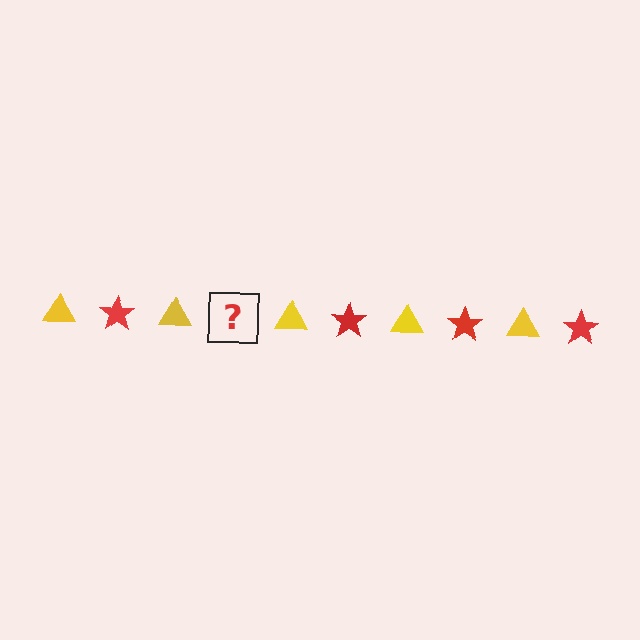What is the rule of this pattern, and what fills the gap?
The rule is that the pattern alternates between yellow triangle and red star. The gap should be filled with a red star.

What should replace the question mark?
The question mark should be replaced with a red star.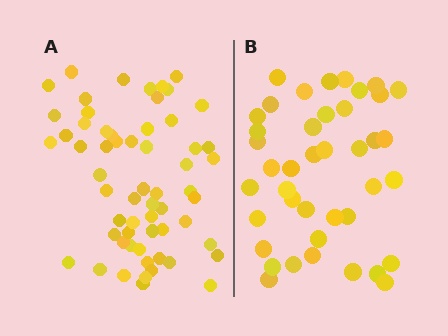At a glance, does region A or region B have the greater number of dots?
Region A (the left region) has more dots.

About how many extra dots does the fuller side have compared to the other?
Region A has approximately 20 more dots than region B.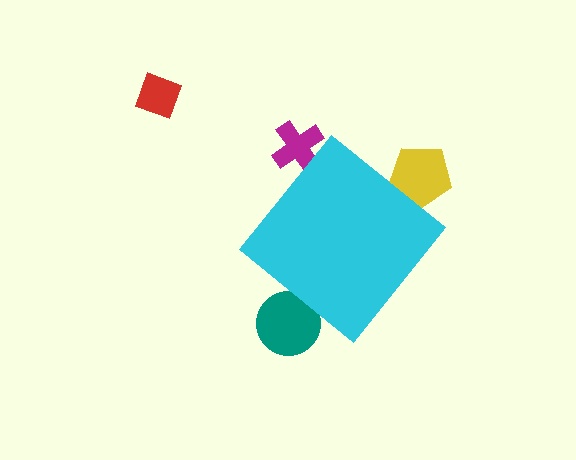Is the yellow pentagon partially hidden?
Yes, the yellow pentagon is partially hidden behind the cyan diamond.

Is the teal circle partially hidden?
Yes, the teal circle is partially hidden behind the cyan diamond.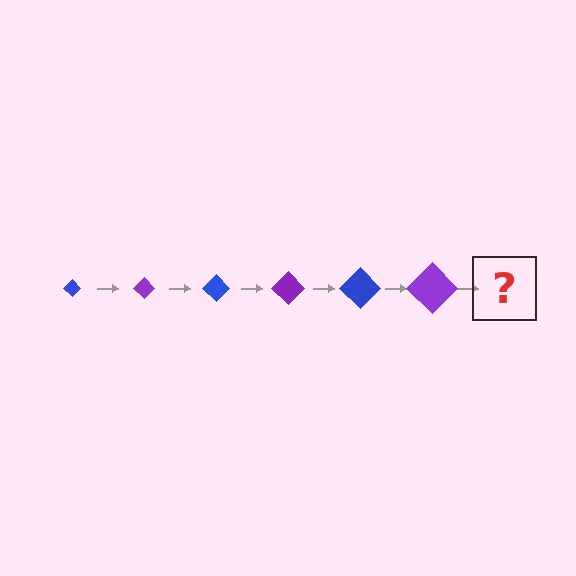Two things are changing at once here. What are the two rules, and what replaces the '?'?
The two rules are that the diamond grows larger each step and the color cycles through blue and purple. The '?' should be a blue diamond, larger than the previous one.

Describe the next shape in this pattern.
It should be a blue diamond, larger than the previous one.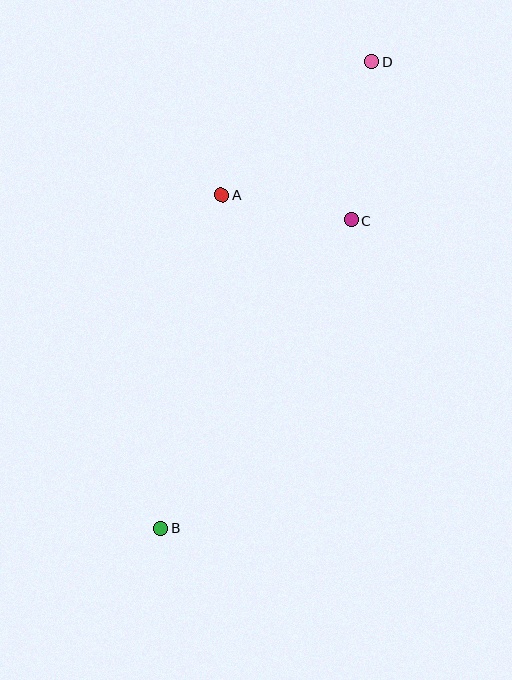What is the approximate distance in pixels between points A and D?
The distance between A and D is approximately 201 pixels.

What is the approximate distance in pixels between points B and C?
The distance between B and C is approximately 362 pixels.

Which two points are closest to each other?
Points A and C are closest to each other.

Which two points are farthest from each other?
Points B and D are farthest from each other.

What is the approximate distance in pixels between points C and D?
The distance between C and D is approximately 160 pixels.